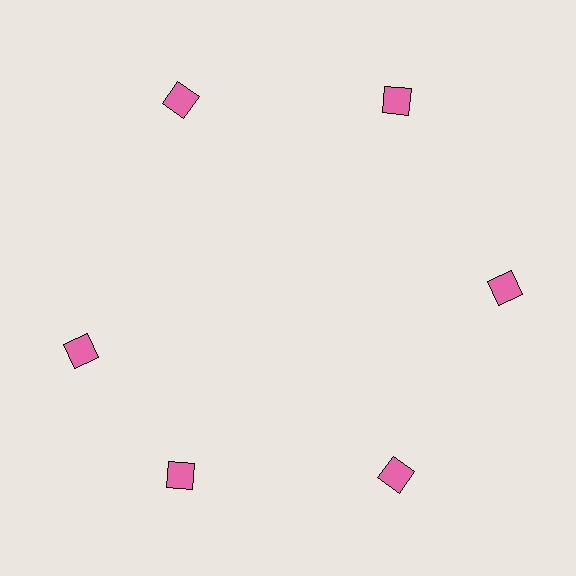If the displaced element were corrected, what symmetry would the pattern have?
It would have 6-fold rotational symmetry — the pattern would map onto itself every 60 degrees.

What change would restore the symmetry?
The symmetry would be restored by rotating it back into even spacing with its neighbors so that all 6 squares sit at equal angles and equal distance from the center.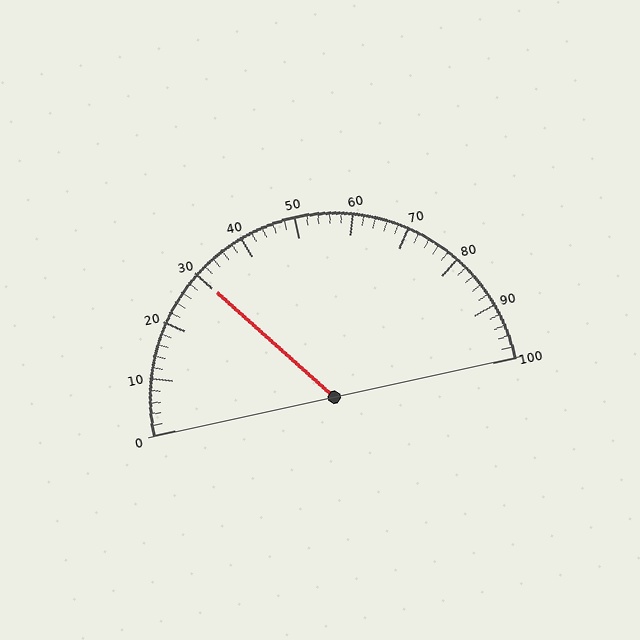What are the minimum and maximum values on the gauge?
The gauge ranges from 0 to 100.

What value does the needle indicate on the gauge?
The needle indicates approximately 30.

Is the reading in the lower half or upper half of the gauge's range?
The reading is in the lower half of the range (0 to 100).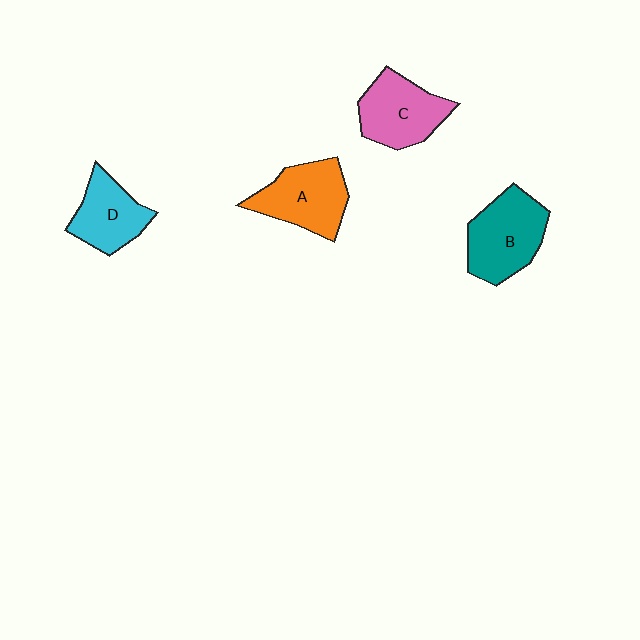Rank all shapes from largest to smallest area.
From largest to smallest: B (teal), A (orange), C (pink), D (cyan).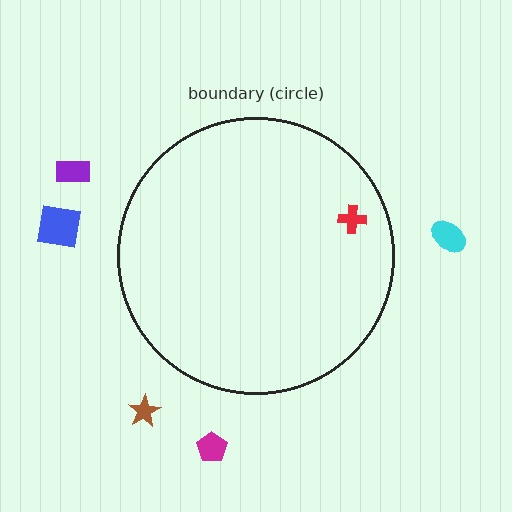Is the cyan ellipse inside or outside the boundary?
Outside.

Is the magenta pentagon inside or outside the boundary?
Outside.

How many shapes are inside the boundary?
1 inside, 5 outside.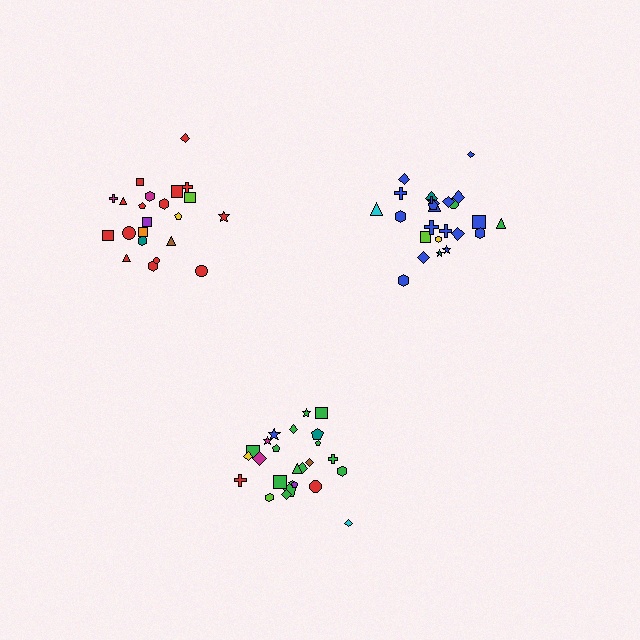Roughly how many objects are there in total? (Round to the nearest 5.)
Roughly 70 objects in total.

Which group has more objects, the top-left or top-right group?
The top-right group.